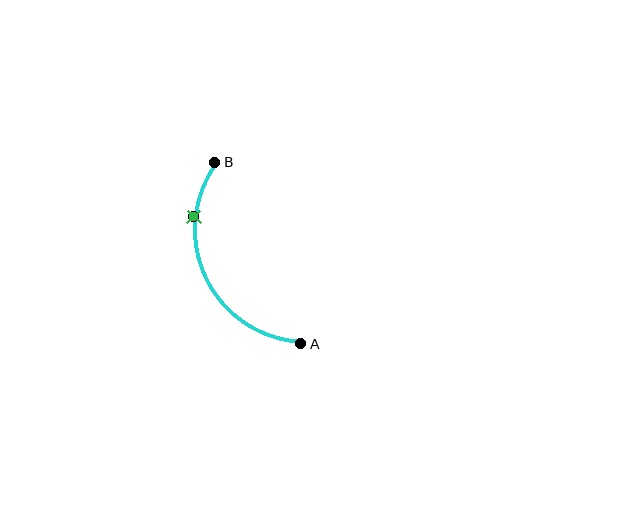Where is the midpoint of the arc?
The arc midpoint is the point on the curve farthest from the straight line joining A and B. It sits to the left of that line.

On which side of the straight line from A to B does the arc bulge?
The arc bulges to the left of the straight line connecting A and B.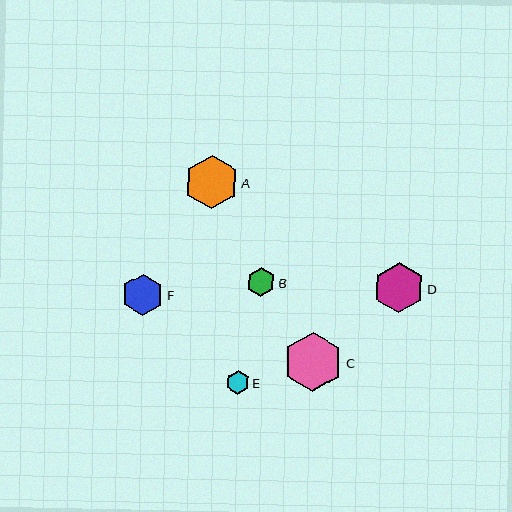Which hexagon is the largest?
Hexagon C is the largest with a size of approximately 59 pixels.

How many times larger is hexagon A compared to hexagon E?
Hexagon A is approximately 2.3 times the size of hexagon E.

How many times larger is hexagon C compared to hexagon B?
Hexagon C is approximately 2.1 times the size of hexagon B.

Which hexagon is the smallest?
Hexagon E is the smallest with a size of approximately 24 pixels.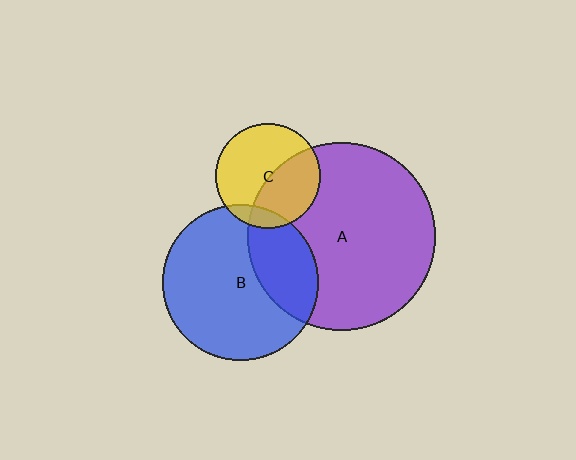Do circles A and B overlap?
Yes.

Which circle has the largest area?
Circle A (purple).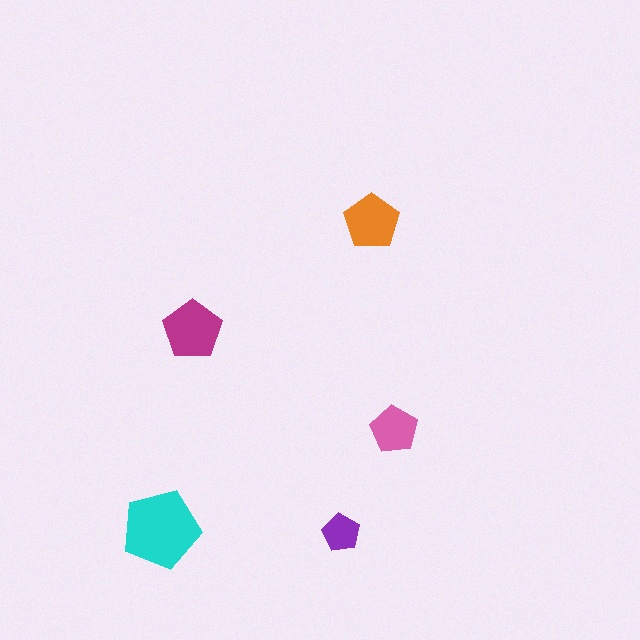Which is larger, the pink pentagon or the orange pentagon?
The orange one.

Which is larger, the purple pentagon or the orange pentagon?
The orange one.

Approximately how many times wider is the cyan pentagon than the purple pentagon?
About 2 times wider.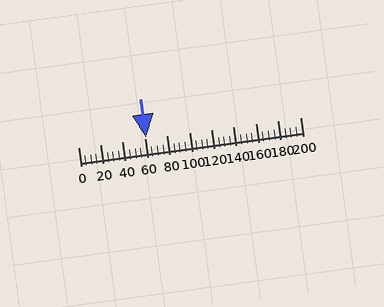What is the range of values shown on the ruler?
The ruler shows values from 0 to 200.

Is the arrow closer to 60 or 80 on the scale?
The arrow is closer to 60.